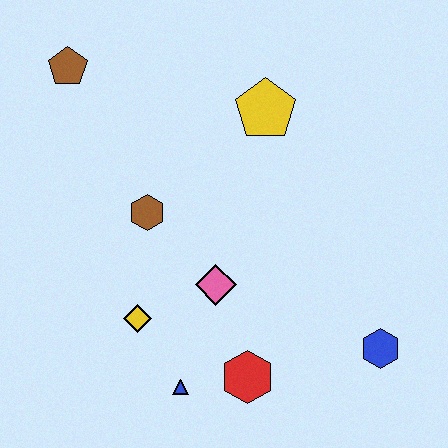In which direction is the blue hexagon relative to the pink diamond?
The blue hexagon is to the right of the pink diamond.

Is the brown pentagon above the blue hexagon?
Yes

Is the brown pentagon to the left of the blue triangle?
Yes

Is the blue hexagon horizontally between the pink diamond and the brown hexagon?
No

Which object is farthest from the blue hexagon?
The brown pentagon is farthest from the blue hexagon.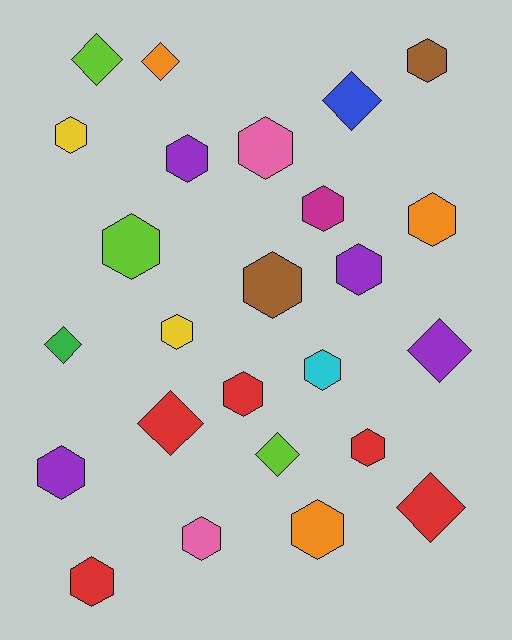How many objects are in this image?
There are 25 objects.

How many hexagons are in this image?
There are 17 hexagons.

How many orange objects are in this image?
There are 3 orange objects.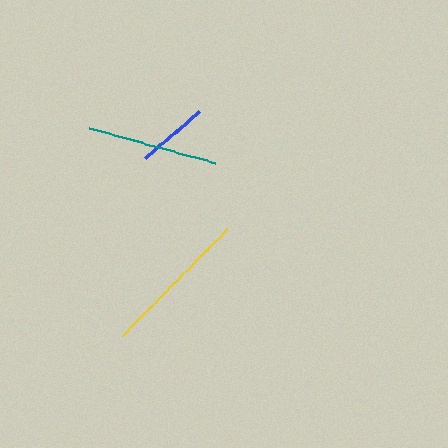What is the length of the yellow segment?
The yellow segment is approximately 150 pixels long.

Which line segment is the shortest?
The blue line is the shortest at approximately 72 pixels.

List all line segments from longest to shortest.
From longest to shortest: yellow, teal, blue.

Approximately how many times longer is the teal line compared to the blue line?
The teal line is approximately 1.8 times the length of the blue line.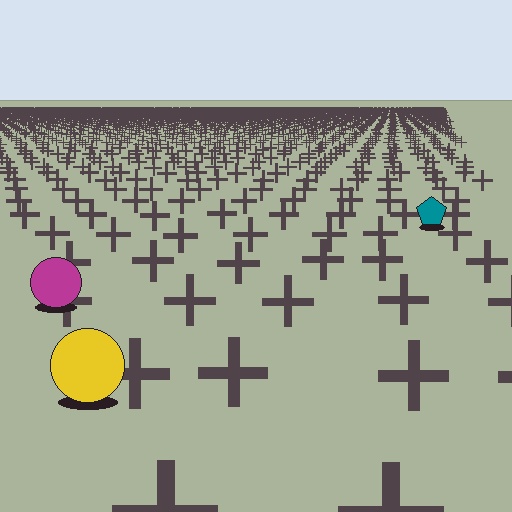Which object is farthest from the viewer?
The teal pentagon is farthest from the viewer. It appears smaller and the ground texture around it is denser.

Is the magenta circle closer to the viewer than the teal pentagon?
Yes. The magenta circle is closer — you can tell from the texture gradient: the ground texture is coarser near it.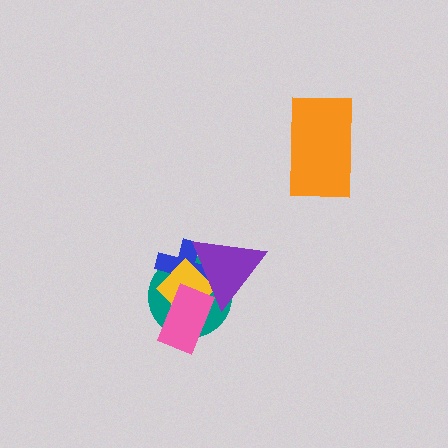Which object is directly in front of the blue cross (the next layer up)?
The yellow diamond is directly in front of the blue cross.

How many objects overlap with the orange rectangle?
0 objects overlap with the orange rectangle.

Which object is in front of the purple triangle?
The pink rectangle is in front of the purple triangle.